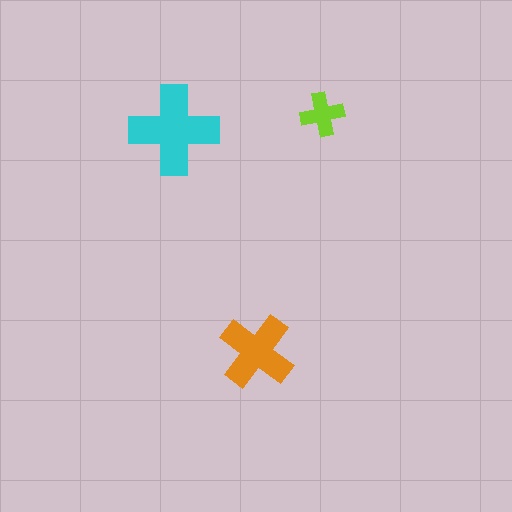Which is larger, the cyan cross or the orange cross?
The cyan one.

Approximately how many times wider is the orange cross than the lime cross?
About 1.5 times wider.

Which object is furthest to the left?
The cyan cross is leftmost.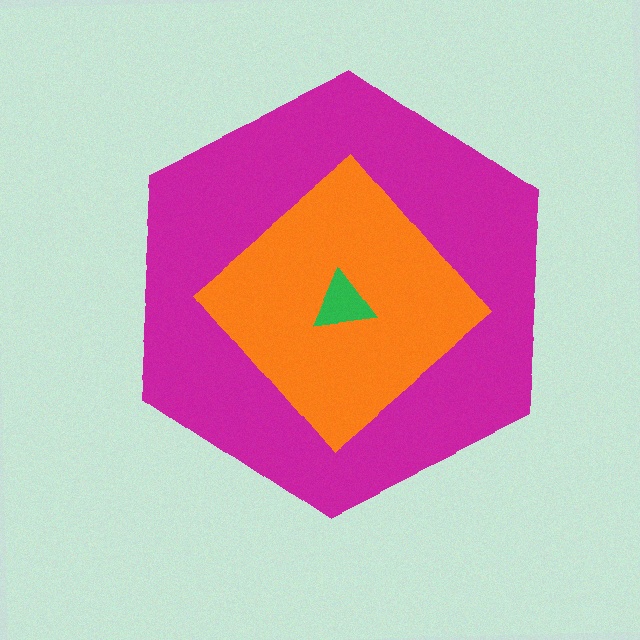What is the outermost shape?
The magenta hexagon.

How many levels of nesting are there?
3.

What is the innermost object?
The green triangle.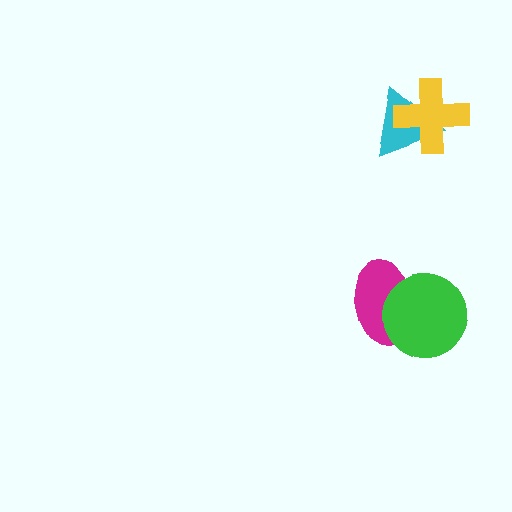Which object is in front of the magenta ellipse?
The green circle is in front of the magenta ellipse.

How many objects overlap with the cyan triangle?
1 object overlaps with the cyan triangle.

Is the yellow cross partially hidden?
No, no other shape covers it.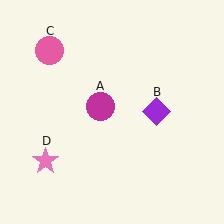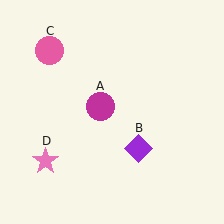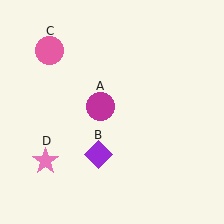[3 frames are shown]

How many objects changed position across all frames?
1 object changed position: purple diamond (object B).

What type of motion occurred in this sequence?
The purple diamond (object B) rotated clockwise around the center of the scene.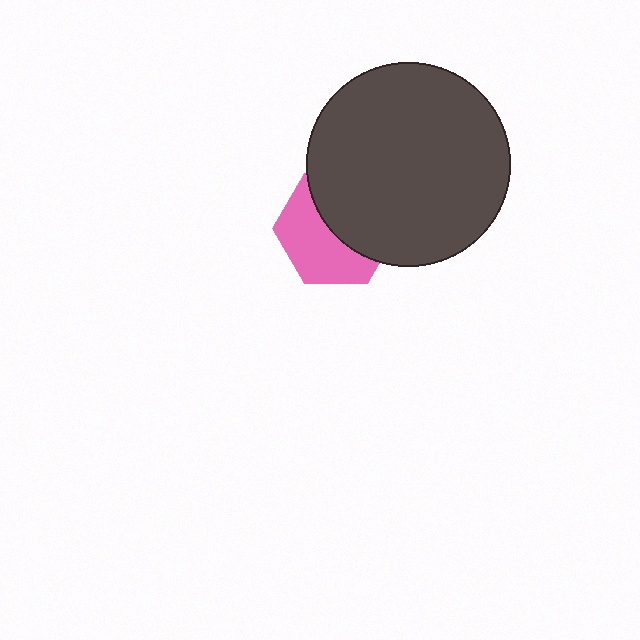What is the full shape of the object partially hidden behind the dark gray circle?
The partially hidden object is a pink hexagon.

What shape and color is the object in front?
The object in front is a dark gray circle.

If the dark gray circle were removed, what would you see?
You would see the complete pink hexagon.